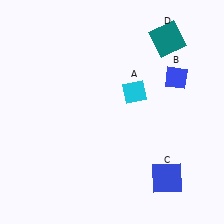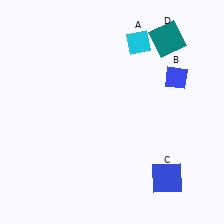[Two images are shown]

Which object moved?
The cyan diamond (A) moved up.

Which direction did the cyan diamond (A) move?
The cyan diamond (A) moved up.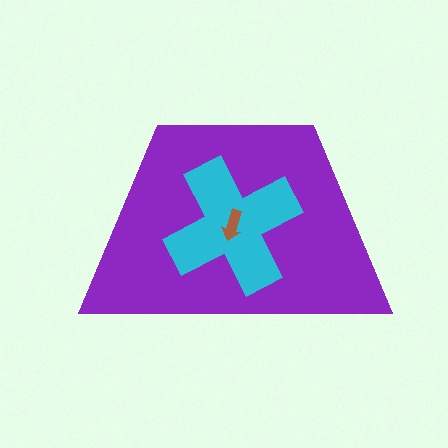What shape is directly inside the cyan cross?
The brown arrow.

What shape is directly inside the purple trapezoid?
The cyan cross.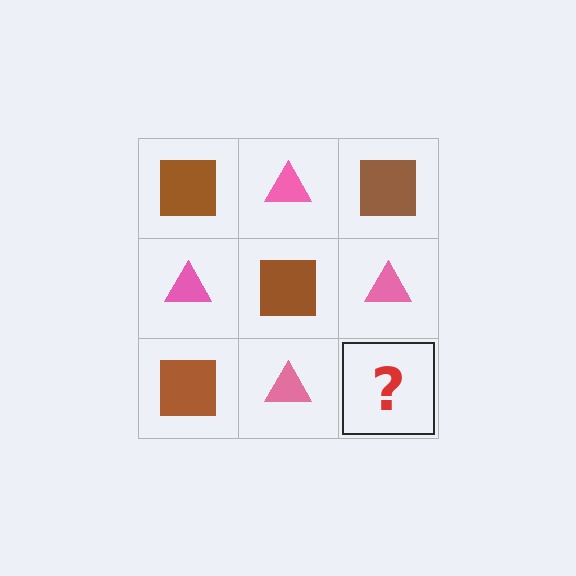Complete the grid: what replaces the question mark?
The question mark should be replaced with a brown square.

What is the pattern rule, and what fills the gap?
The rule is that it alternates brown square and pink triangle in a checkerboard pattern. The gap should be filled with a brown square.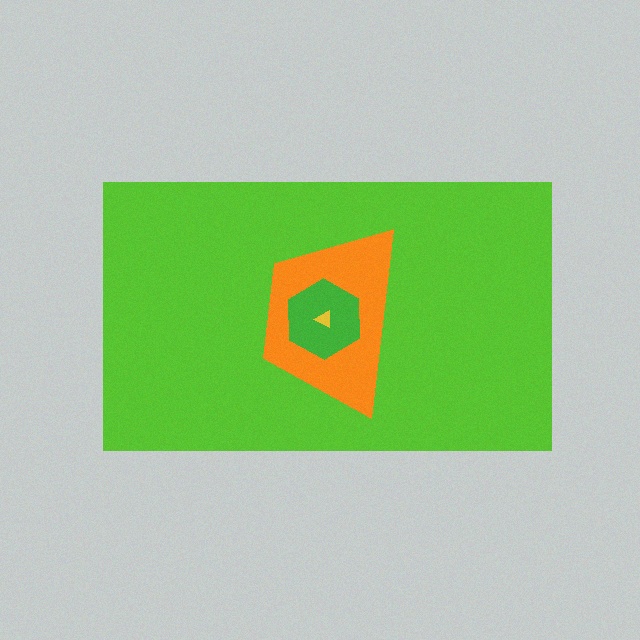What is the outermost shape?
The lime rectangle.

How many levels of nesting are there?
4.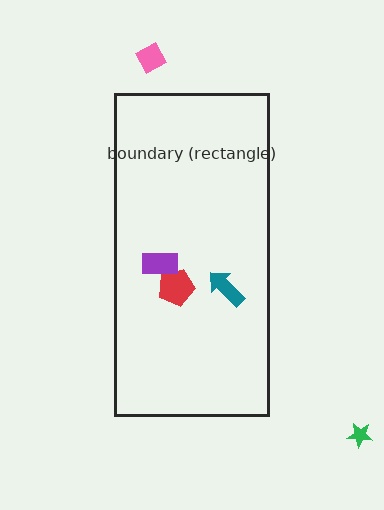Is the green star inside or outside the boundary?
Outside.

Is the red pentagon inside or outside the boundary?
Inside.